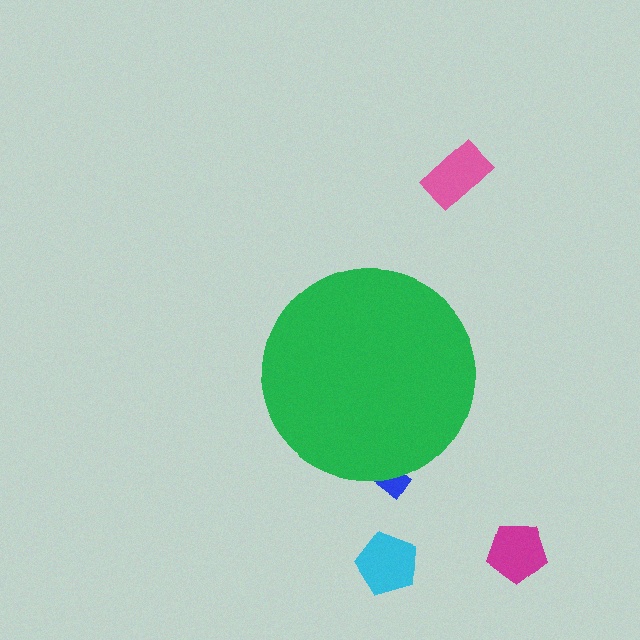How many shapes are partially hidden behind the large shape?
1 shape is partially hidden.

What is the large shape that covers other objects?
A green circle.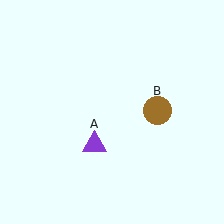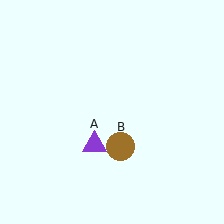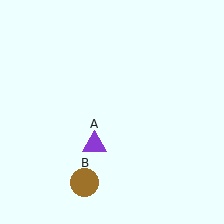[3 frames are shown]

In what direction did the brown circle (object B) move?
The brown circle (object B) moved down and to the left.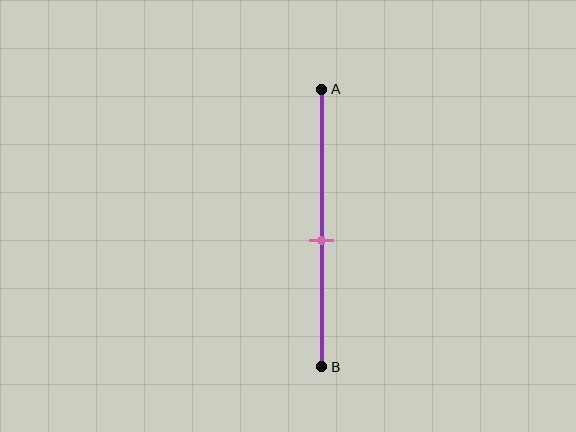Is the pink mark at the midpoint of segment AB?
No, the mark is at about 55% from A, not at the 50% midpoint.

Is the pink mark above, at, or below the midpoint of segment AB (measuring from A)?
The pink mark is below the midpoint of segment AB.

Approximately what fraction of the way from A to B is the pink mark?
The pink mark is approximately 55% of the way from A to B.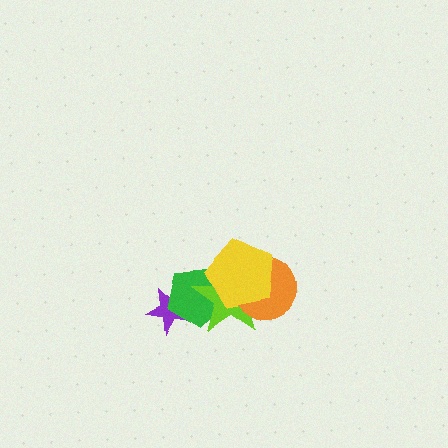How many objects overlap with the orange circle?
2 objects overlap with the orange circle.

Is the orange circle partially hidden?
Yes, it is partially covered by another shape.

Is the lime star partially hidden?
Yes, it is partially covered by another shape.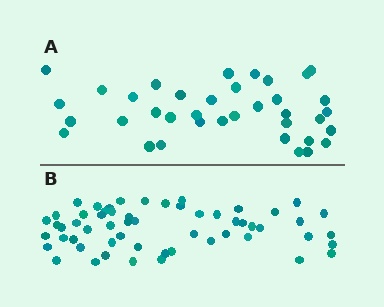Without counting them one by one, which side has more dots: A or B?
Region B (the bottom region) has more dots.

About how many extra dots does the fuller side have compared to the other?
Region B has approximately 20 more dots than region A.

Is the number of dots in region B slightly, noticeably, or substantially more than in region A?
Region B has substantially more. The ratio is roughly 1.5 to 1.